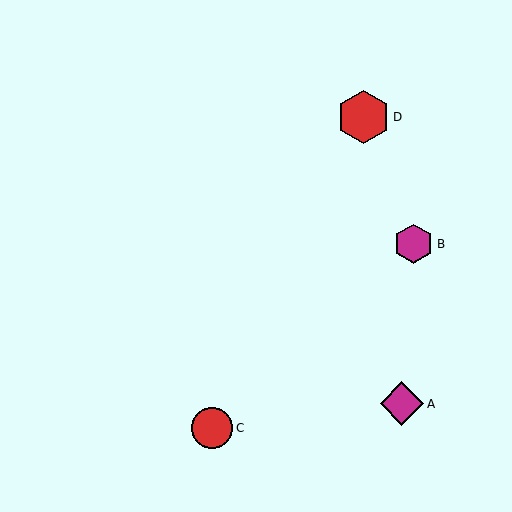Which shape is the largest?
The red hexagon (labeled D) is the largest.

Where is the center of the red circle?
The center of the red circle is at (212, 428).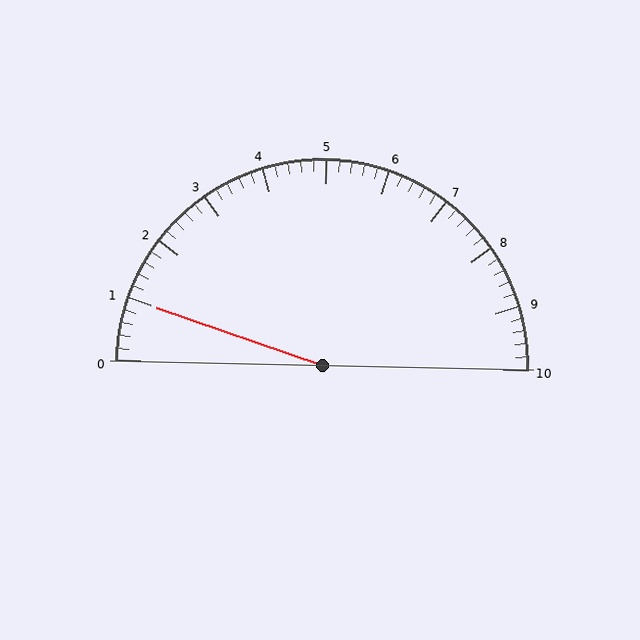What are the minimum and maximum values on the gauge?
The gauge ranges from 0 to 10.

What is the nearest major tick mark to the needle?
The nearest major tick mark is 1.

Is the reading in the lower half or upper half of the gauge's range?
The reading is in the lower half of the range (0 to 10).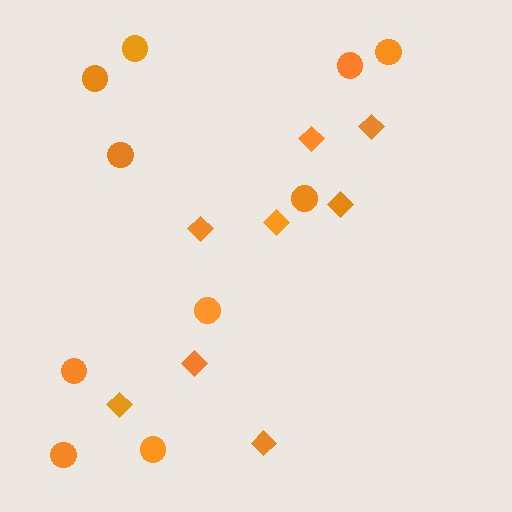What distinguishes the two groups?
There are 2 groups: one group of diamonds (8) and one group of circles (10).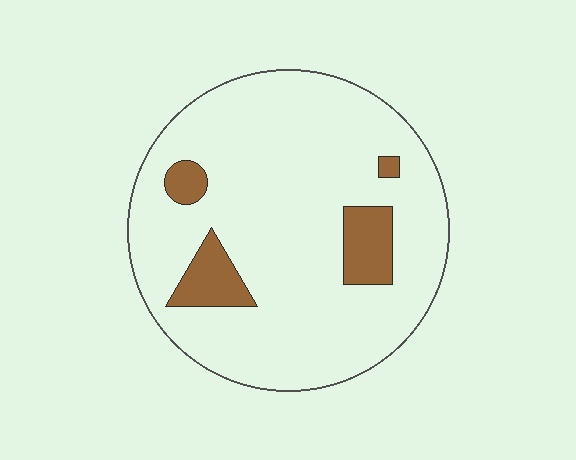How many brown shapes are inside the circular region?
4.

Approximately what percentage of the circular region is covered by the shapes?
Approximately 10%.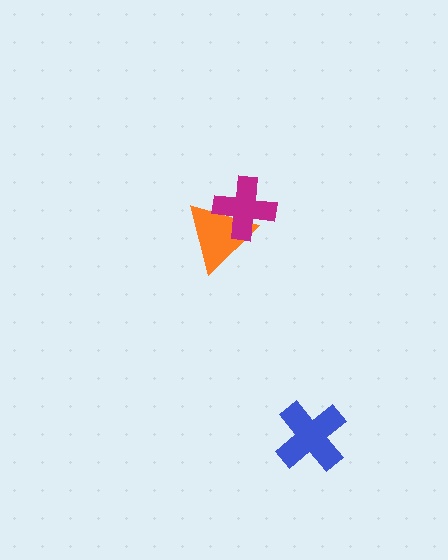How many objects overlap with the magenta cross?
1 object overlaps with the magenta cross.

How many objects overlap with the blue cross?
0 objects overlap with the blue cross.